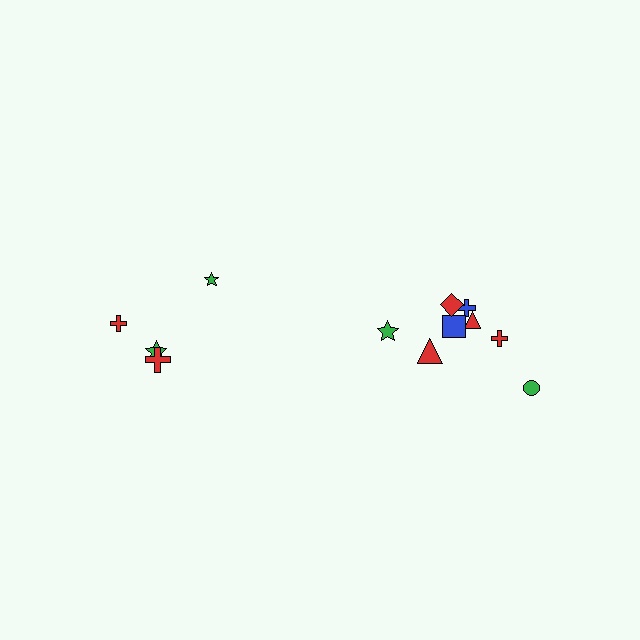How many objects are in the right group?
There are 8 objects.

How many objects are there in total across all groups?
There are 12 objects.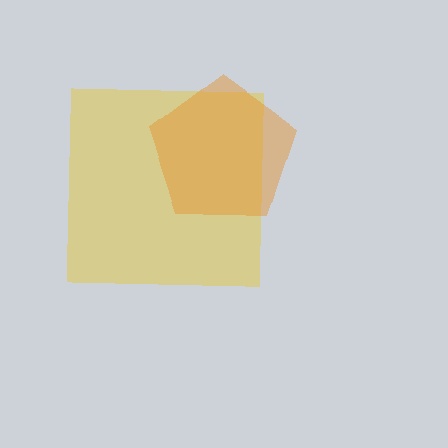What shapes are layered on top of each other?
The layered shapes are: a yellow square, an orange pentagon.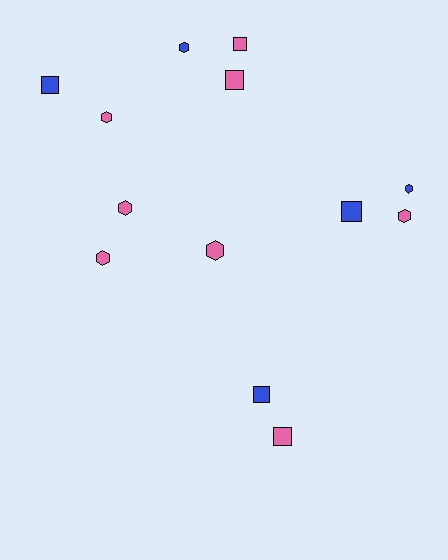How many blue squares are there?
There are 3 blue squares.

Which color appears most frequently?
Pink, with 8 objects.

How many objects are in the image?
There are 13 objects.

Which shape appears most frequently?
Hexagon, with 7 objects.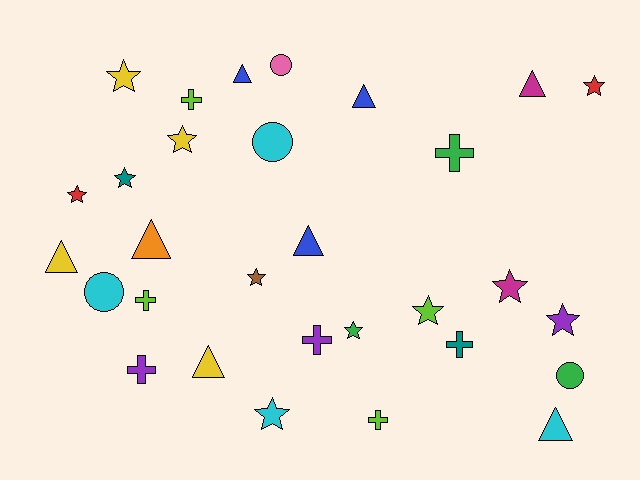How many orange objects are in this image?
There is 1 orange object.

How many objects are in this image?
There are 30 objects.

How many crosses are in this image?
There are 7 crosses.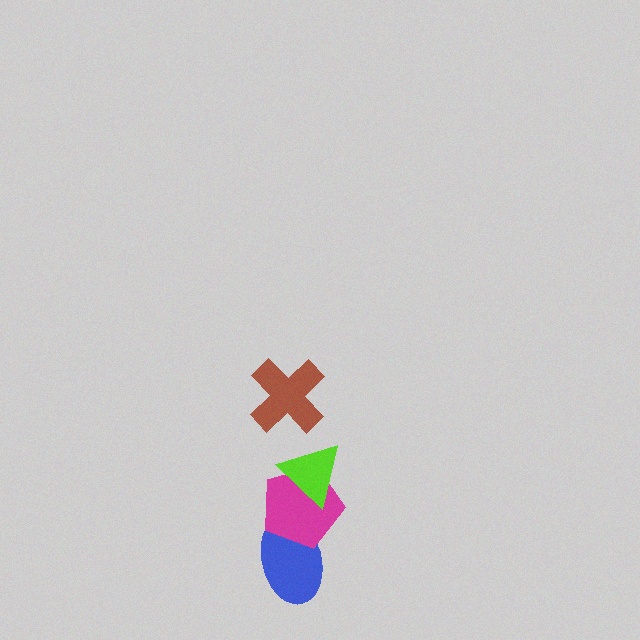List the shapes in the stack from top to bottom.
From top to bottom: the brown cross, the lime triangle, the magenta pentagon, the blue ellipse.